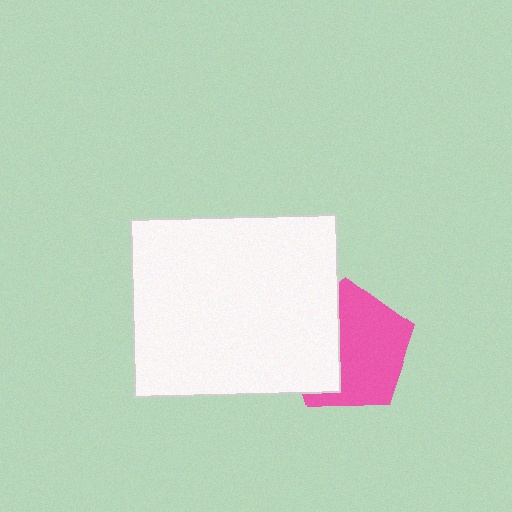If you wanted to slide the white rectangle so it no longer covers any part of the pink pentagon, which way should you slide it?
Slide it left — that is the most direct way to separate the two shapes.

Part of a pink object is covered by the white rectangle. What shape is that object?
It is a pentagon.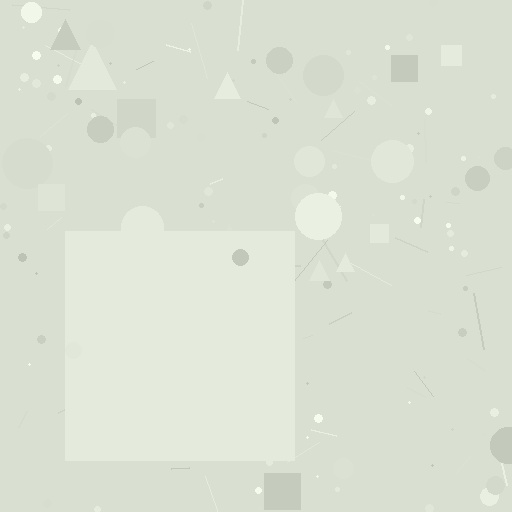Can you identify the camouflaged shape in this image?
The camouflaged shape is a square.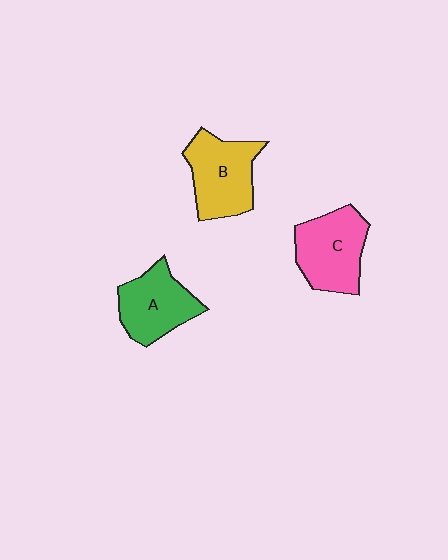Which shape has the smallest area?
Shape A (green).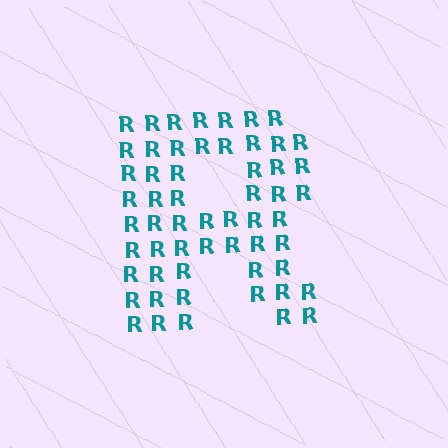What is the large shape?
The large shape is the letter R.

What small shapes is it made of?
It is made of small letter R's.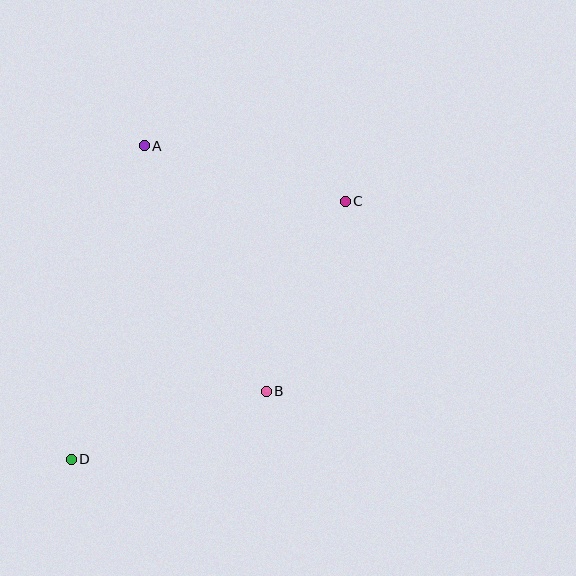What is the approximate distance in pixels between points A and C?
The distance between A and C is approximately 208 pixels.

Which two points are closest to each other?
Points B and C are closest to each other.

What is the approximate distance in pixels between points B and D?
The distance between B and D is approximately 206 pixels.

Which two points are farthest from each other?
Points C and D are farthest from each other.